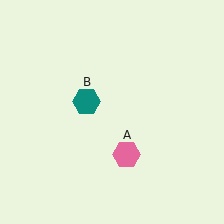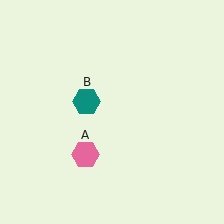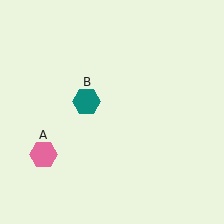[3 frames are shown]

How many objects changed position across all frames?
1 object changed position: pink hexagon (object A).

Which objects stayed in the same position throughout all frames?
Teal hexagon (object B) remained stationary.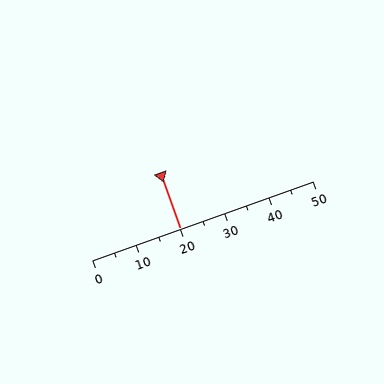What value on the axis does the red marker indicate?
The marker indicates approximately 20.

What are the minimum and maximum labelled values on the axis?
The axis runs from 0 to 50.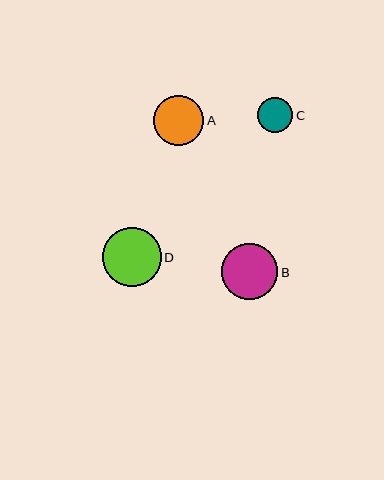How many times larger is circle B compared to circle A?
Circle B is approximately 1.1 times the size of circle A.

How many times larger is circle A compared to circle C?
Circle A is approximately 1.4 times the size of circle C.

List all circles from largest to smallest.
From largest to smallest: D, B, A, C.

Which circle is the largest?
Circle D is the largest with a size of approximately 59 pixels.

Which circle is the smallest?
Circle C is the smallest with a size of approximately 35 pixels.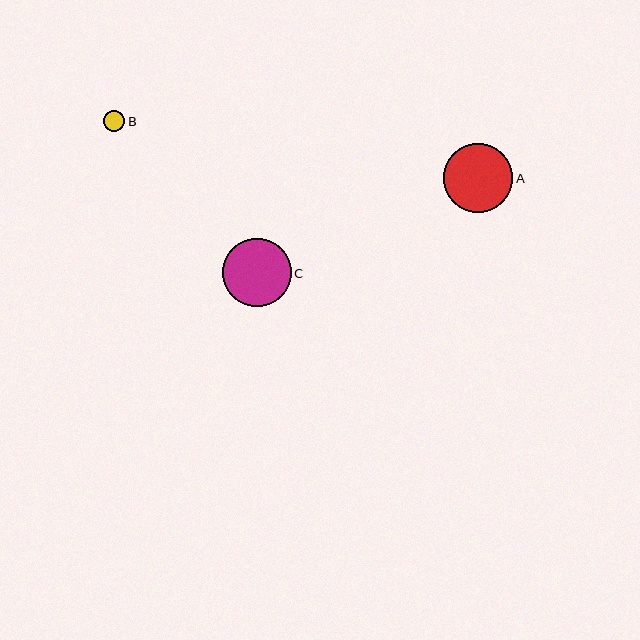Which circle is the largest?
Circle A is the largest with a size of approximately 70 pixels.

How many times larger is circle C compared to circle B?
Circle C is approximately 3.3 times the size of circle B.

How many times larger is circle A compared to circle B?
Circle A is approximately 3.3 times the size of circle B.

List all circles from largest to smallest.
From largest to smallest: A, C, B.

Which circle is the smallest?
Circle B is the smallest with a size of approximately 21 pixels.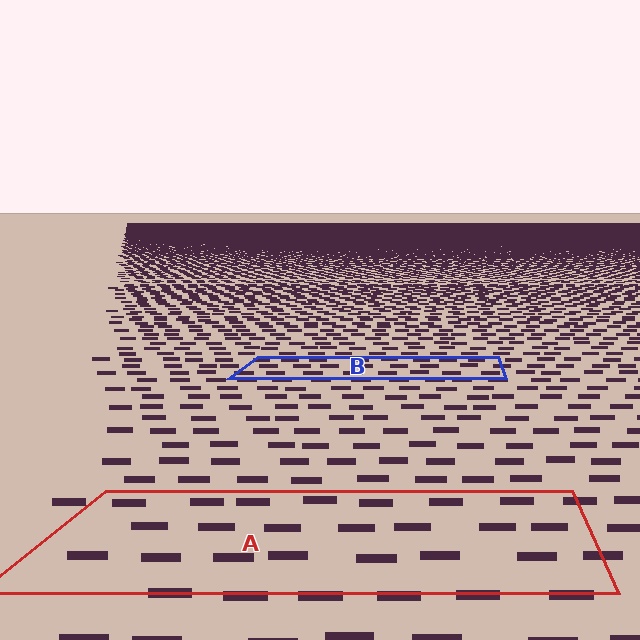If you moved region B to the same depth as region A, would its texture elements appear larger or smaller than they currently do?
They would appear larger. At a closer depth, the same texture elements are projected at a bigger on-screen size.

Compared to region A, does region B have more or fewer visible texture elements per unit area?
Region B has more texture elements per unit area — they are packed more densely because it is farther away.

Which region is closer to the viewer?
Region A is closer. The texture elements there are larger and more spread out.